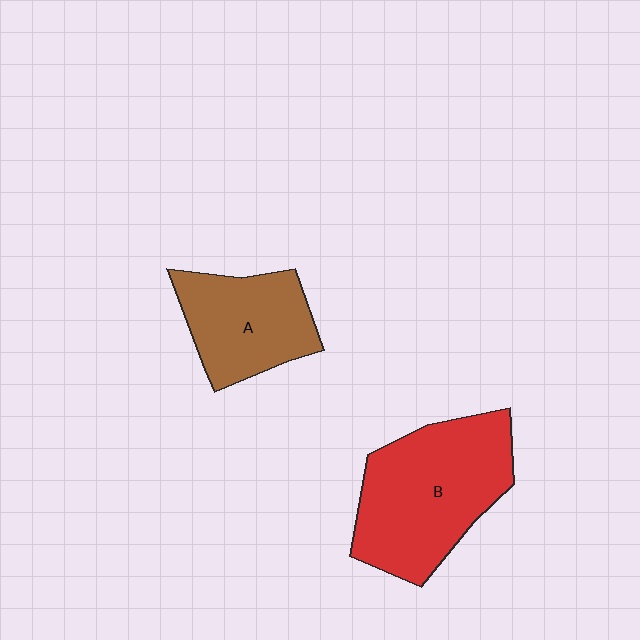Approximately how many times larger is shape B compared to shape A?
Approximately 1.5 times.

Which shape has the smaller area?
Shape A (brown).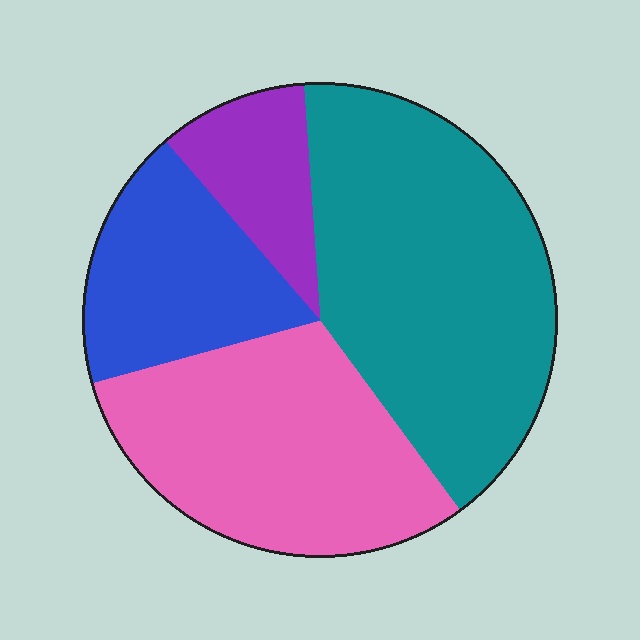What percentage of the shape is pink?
Pink covers roughly 30% of the shape.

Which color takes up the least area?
Purple, at roughly 10%.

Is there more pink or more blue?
Pink.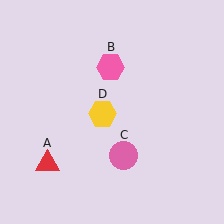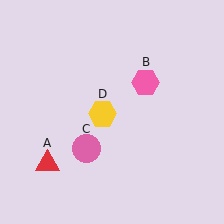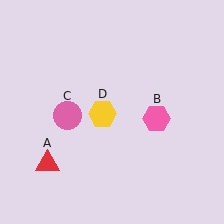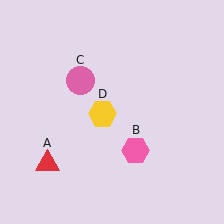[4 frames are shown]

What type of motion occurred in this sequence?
The pink hexagon (object B), pink circle (object C) rotated clockwise around the center of the scene.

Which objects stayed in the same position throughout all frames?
Red triangle (object A) and yellow hexagon (object D) remained stationary.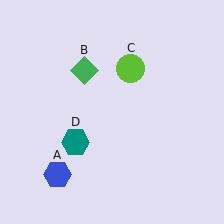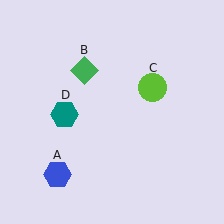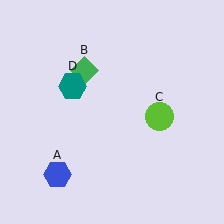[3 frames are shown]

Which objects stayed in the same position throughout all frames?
Blue hexagon (object A) and green diamond (object B) remained stationary.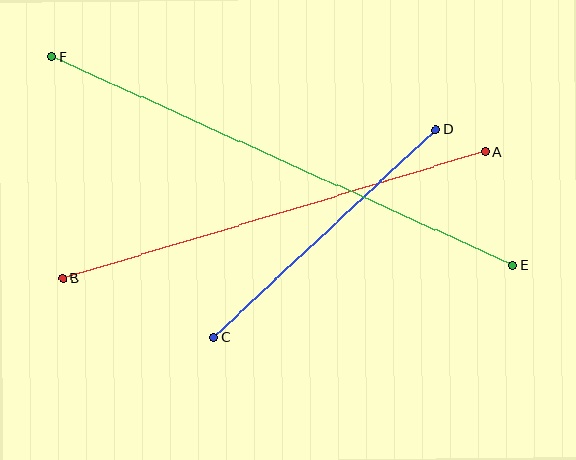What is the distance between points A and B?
The distance is approximately 441 pixels.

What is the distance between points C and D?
The distance is approximately 304 pixels.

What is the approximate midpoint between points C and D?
The midpoint is at approximately (325, 234) pixels.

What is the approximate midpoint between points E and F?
The midpoint is at approximately (282, 161) pixels.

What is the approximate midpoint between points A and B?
The midpoint is at approximately (274, 215) pixels.